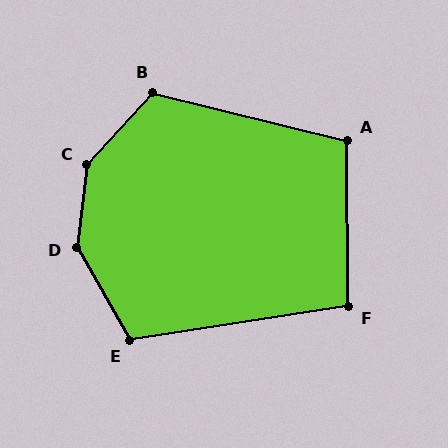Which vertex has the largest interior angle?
C, at approximately 145 degrees.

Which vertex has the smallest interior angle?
F, at approximately 98 degrees.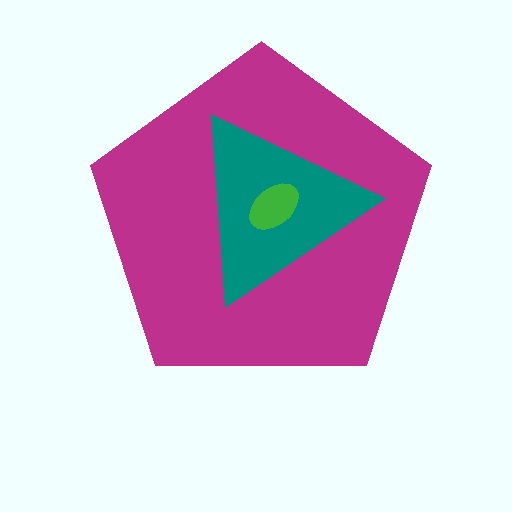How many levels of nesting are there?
3.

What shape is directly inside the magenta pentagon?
The teal triangle.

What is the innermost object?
The green ellipse.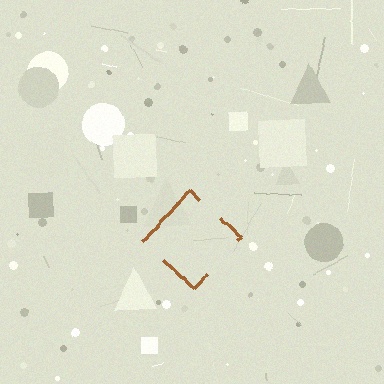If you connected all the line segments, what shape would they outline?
They would outline a diamond.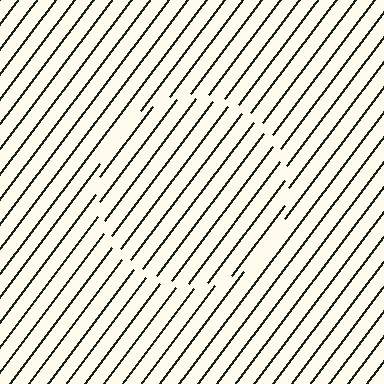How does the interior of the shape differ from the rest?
The interior of the shape contains the same grating, shifted by half a period — the contour is defined by the phase discontinuity where line-ends from the inner and outer gratings abut.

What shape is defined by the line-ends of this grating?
An illusory circle. The interior of the shape contains the same grating, shifted by half a period — the contour is defined by the phase discontinuity where line-ends from the inner and outer gratings abut.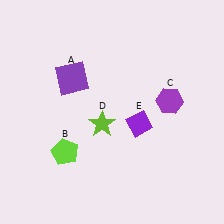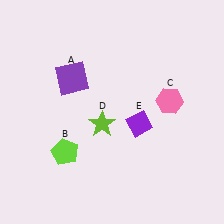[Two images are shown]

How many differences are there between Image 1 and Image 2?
There is 1 difference between the two images.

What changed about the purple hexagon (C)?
In Image 1, C is purple. In Image 2, it changed to pink.